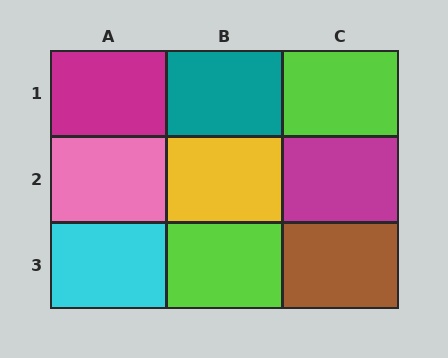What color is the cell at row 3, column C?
Brown.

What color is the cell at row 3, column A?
Cyan.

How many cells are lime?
2 cells are lime.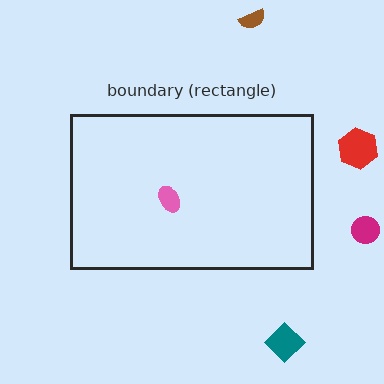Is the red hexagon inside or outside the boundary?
Outside.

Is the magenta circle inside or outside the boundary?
Outside.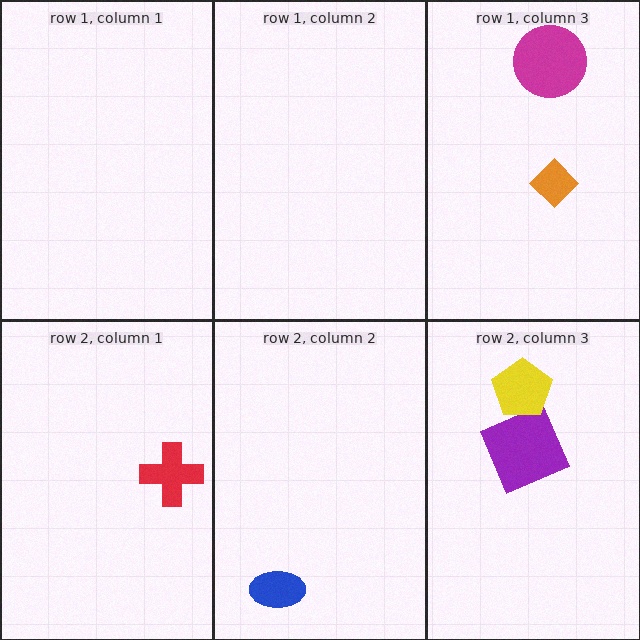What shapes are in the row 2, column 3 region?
The purple square, the yellow pentagon.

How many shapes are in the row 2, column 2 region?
1.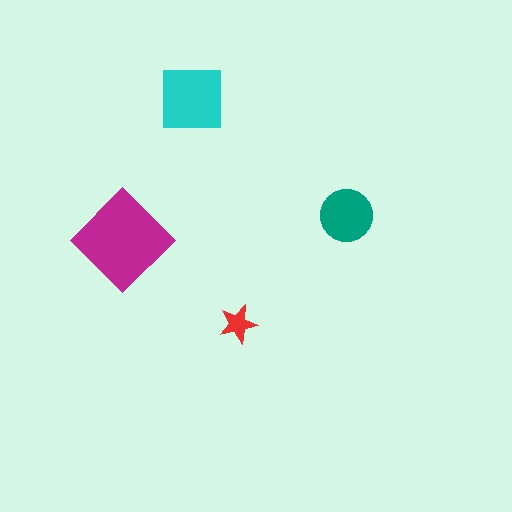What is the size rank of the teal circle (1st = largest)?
3rd.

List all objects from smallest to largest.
The red star, the teal circle, the cyan square, the magenta diamond.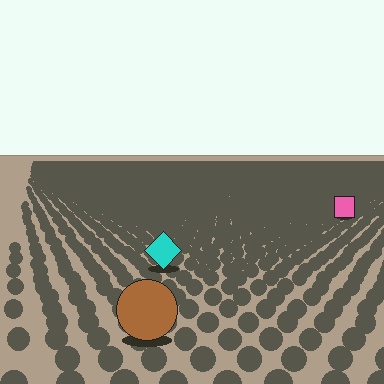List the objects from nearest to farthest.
From nearest to farthest: the brown circle, the cyan diamond, the pink square.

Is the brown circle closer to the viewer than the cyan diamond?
Yes. The brown circle is closer — you can tell from the texture gradient: the ground texture is coarser near it.